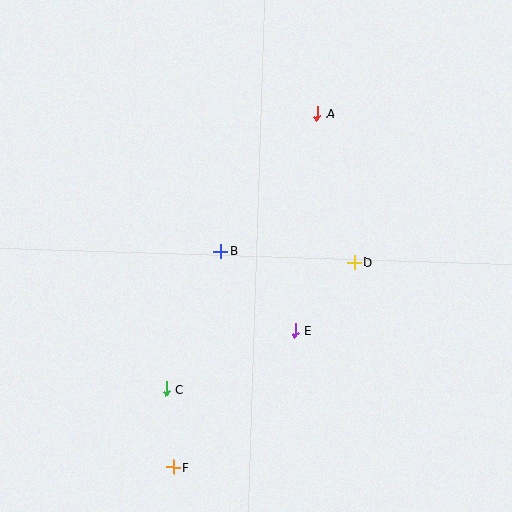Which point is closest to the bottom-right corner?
Point E is closest to the bottom-right corner.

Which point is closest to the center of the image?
Point B at (221, 251) is closest to the center.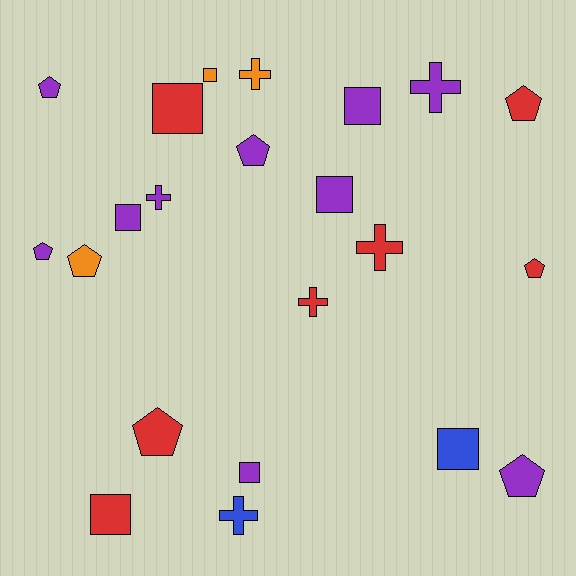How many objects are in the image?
There are 22 objects.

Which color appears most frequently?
Purple, with 10 objects.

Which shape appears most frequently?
Pentagon, with 8 objects.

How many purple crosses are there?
There are 2 purple crosses.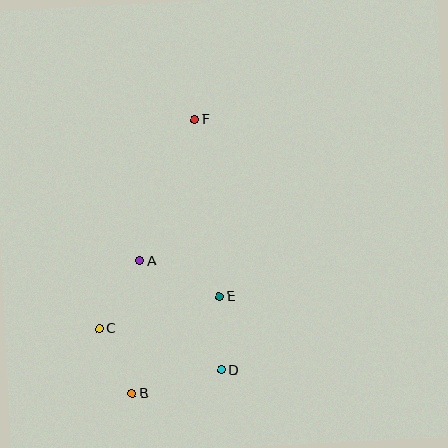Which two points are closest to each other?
Points B and C are closest to each other.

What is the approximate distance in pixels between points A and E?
The distance between A and E is approximately 88 pixels.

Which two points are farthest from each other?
Points B and F are farthest from each other.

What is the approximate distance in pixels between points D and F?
The distance between D and F is approximately 252 pixels.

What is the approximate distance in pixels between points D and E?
The distance between D and E is approximately 74 pixels.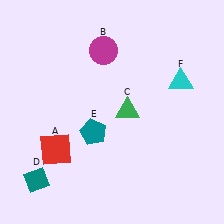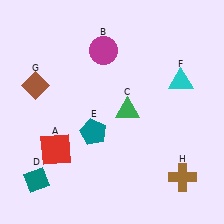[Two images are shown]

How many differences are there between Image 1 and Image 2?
There are 2 differences between the two images.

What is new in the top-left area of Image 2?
A brown diamond (G) was added in the top-left area of Image 2.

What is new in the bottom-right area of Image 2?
A brown cross (H) was added in the bottom-right area of Image 2.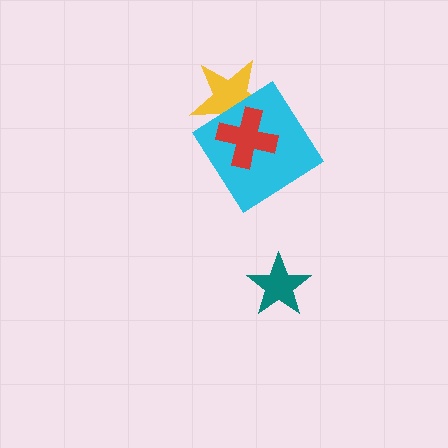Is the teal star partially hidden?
No, no other shape covers it.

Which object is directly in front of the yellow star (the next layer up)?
The cyan diamond is directly in front of the yellow star.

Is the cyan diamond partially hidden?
Yes, it is partially covered by another shape.